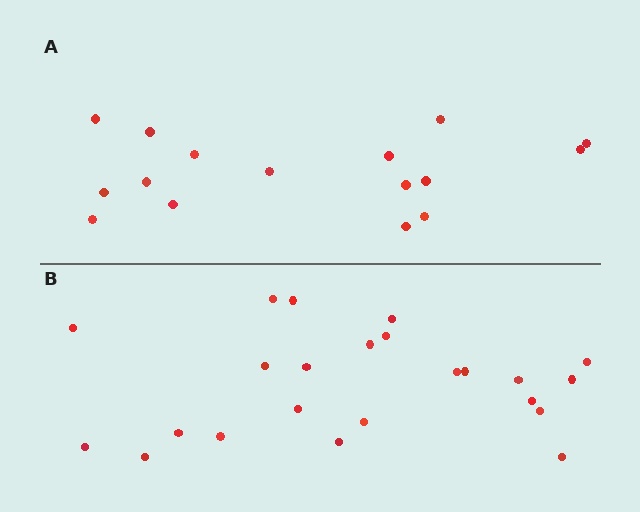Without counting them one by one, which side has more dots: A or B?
Region B (the bottom region) has more dots.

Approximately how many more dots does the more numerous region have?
Region B has roughly 8 or so more dots than region A.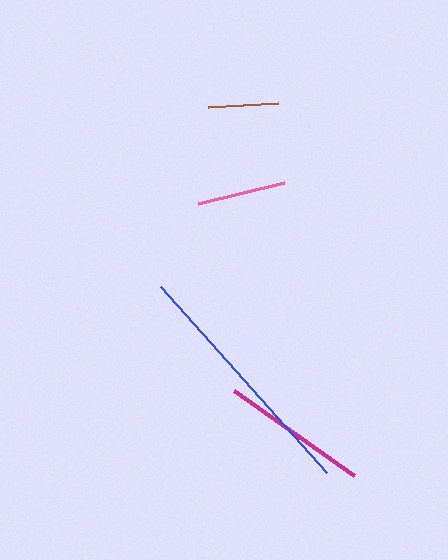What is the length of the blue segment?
The blue segment is approximately 249 pixels long.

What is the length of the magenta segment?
The magenta segment is approximately 147 pixels long.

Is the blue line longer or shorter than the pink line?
The blue line is longer than the pink line.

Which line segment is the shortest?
The brown line is the shortest at approximately 71 pixels.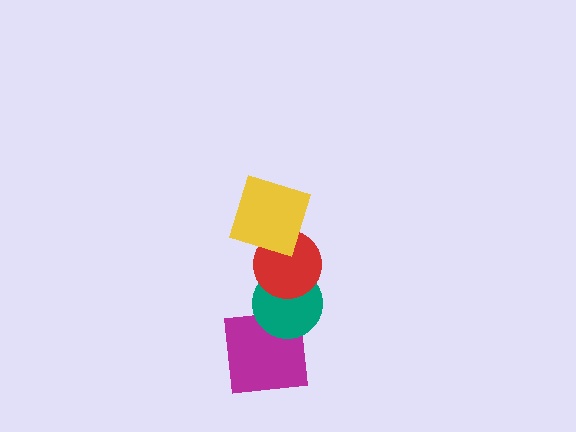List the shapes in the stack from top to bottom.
From top to bottom: the yellow square, the red circle, the teal circle, the magenta square.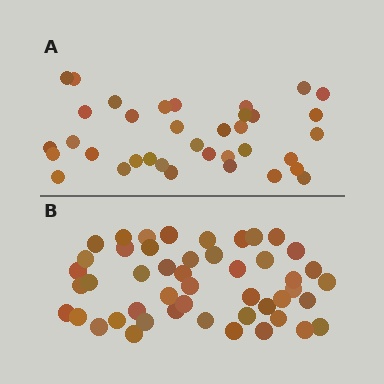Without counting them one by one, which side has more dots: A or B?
Region B (the bottom region) has more dots.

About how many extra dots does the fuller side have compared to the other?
Region B has roughly 12 or so more dots than region A.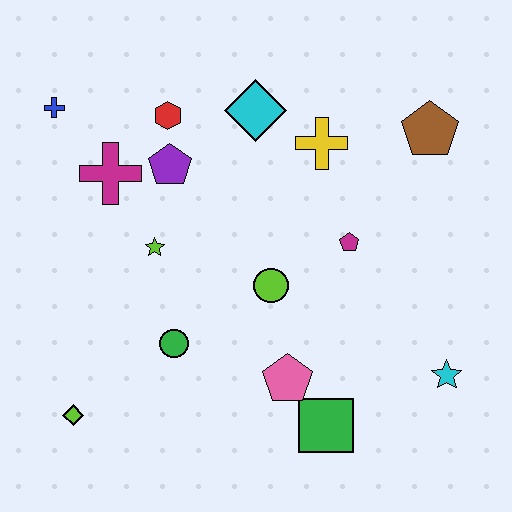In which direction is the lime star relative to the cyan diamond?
The lime star is below the cyan diamond.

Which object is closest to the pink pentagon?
The green square is closest to the pink pentagon.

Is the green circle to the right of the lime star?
Yes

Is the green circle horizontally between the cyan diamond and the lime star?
Yes